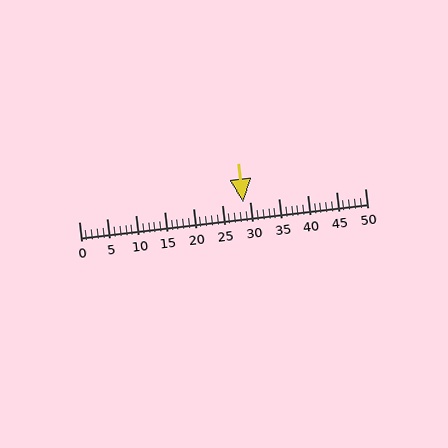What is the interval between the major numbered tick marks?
The major tick marks are spaced 5 units apart.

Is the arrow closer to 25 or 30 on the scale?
The arrow is closer to 30.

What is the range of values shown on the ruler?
The ruler shows values from 0 to 50.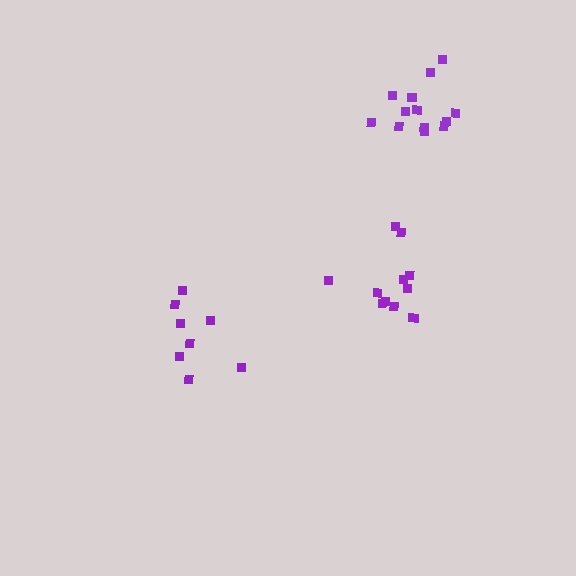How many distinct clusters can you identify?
There are 3 distinct clusters.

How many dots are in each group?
Group 1: 12 dots, Group 2: 13 dots, Group 3: 8 dots (33 total).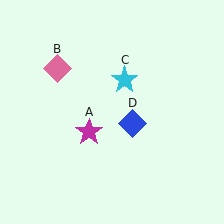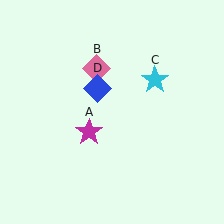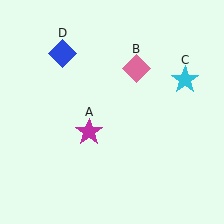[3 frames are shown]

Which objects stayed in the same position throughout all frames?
Magenta star (object A) remained stationary.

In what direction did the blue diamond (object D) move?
The blue diamond (object D) moved up and to the left.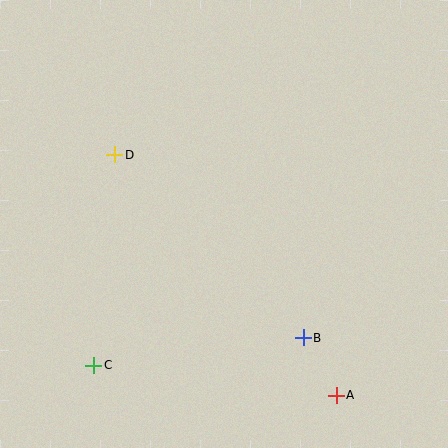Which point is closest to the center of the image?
Point D at (115, 155) is closest to the center.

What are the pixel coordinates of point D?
Point D is at (115, 155).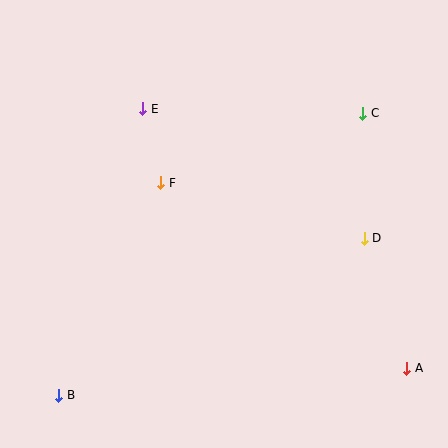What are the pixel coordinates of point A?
Point A is at (407, 368).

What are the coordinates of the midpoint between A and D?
The midpoint between A and D is at (386, 303).